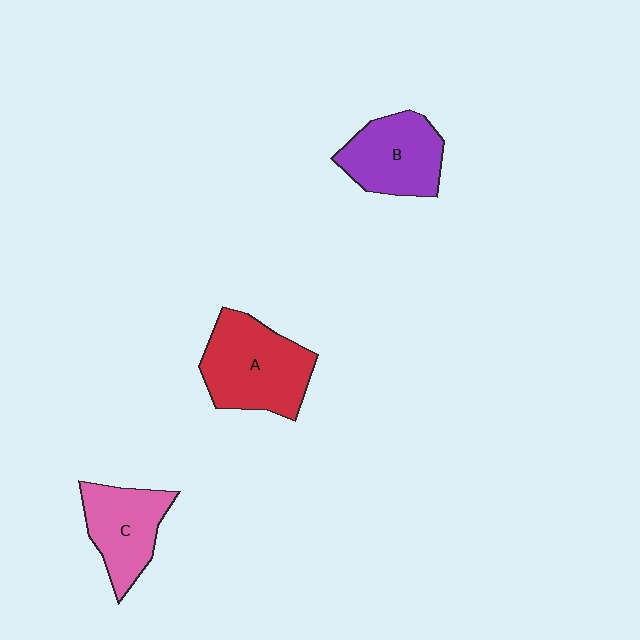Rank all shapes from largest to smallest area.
From largest to smallest: A (red), B (purple), C (pink).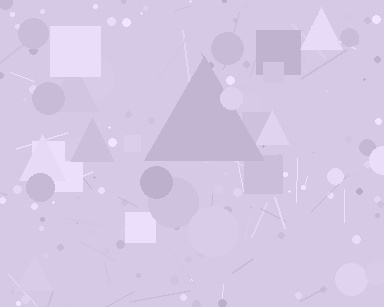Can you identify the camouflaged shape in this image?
The camouflaged shape is a triangle.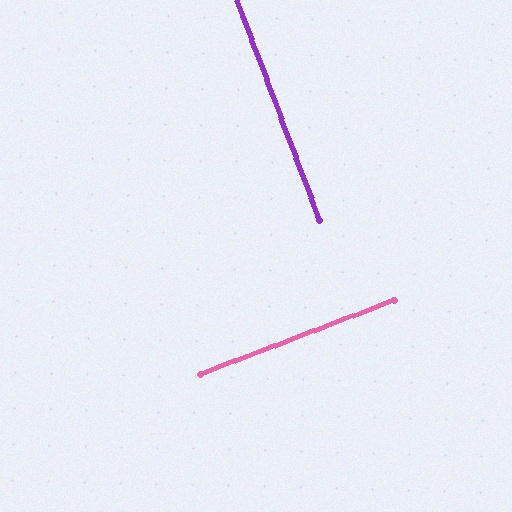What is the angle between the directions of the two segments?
Approximately 90 degrees.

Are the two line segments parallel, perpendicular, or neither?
Perpendicular — they meet at approximately 90°.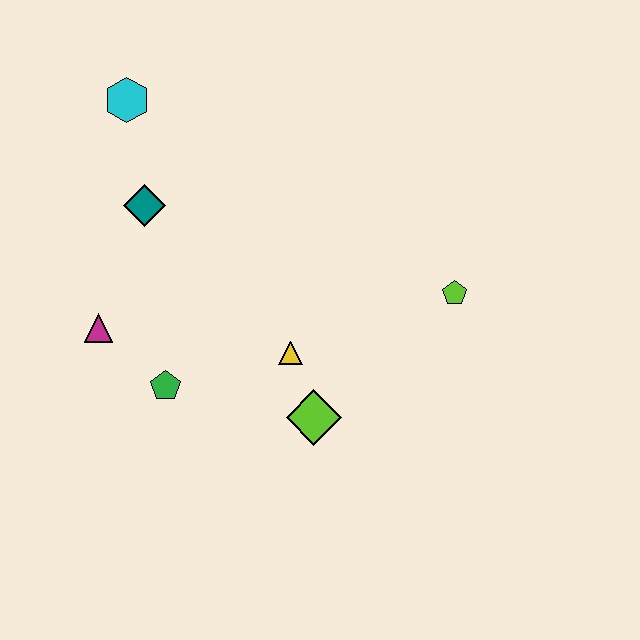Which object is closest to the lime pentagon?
The yellow triangle is closest to the lime pentagon.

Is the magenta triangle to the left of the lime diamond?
Yes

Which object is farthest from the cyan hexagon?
The lime pentagon is farthest from the cyan hexagon.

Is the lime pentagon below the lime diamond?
No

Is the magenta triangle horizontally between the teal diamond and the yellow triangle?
No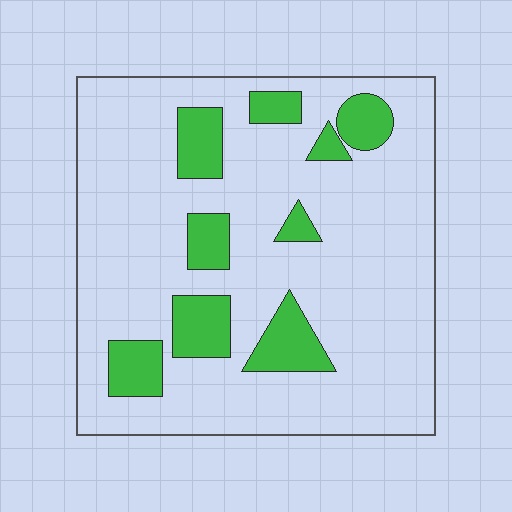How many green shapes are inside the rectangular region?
9.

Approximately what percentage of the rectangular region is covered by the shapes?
Approximately 20%.